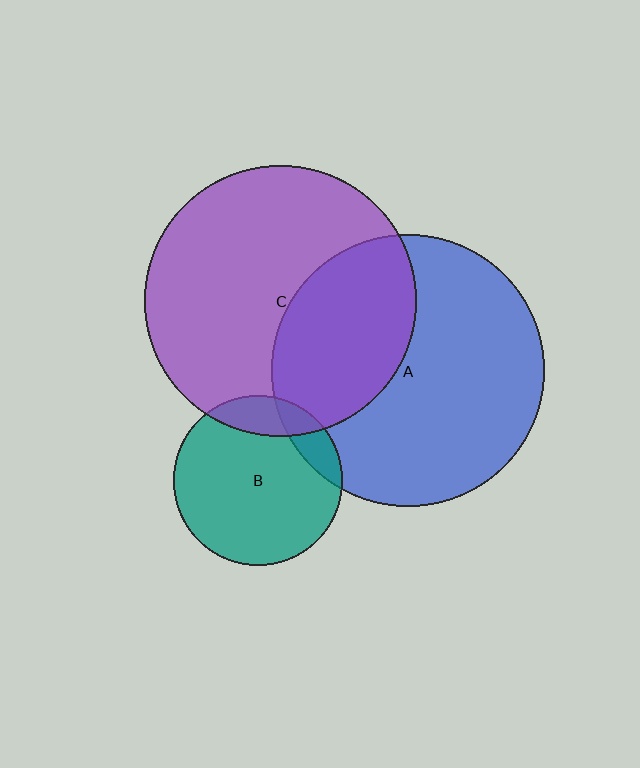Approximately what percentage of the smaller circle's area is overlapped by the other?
Approximately 10%.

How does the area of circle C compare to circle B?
Approximately 2.5 times.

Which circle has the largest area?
Circle A (blue).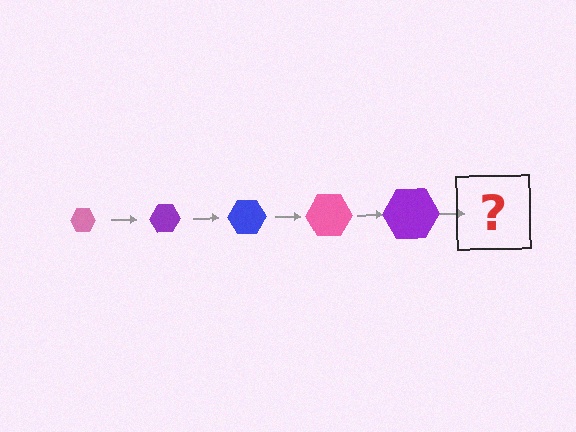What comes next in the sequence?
The next element should be a blue hexagon, larger than the previous one.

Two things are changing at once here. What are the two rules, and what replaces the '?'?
The two rules are that the hexagon grows larger each step and the color cycles through pink, purple, and blue. The '?' should be a blue hexagon, larger than the previous one.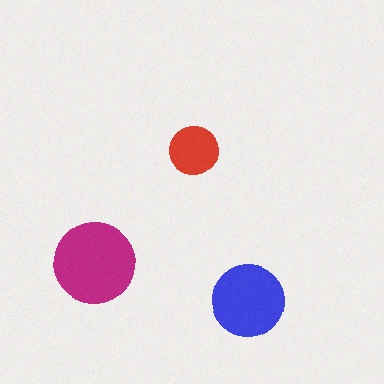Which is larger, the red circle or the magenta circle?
The magenta one.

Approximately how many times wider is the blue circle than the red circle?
About 1.5 times wider.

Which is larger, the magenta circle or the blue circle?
The magenta one.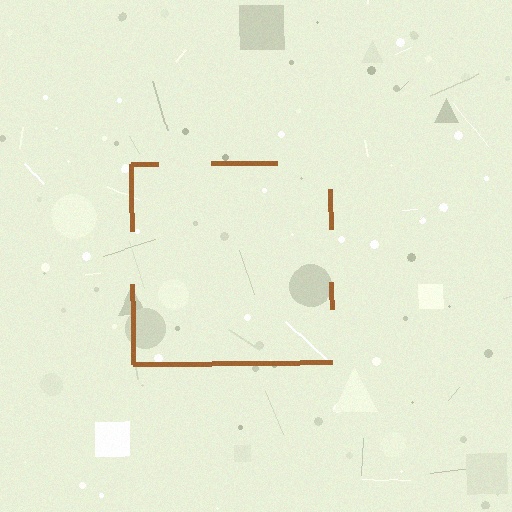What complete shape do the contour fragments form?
The contour fragments form a square.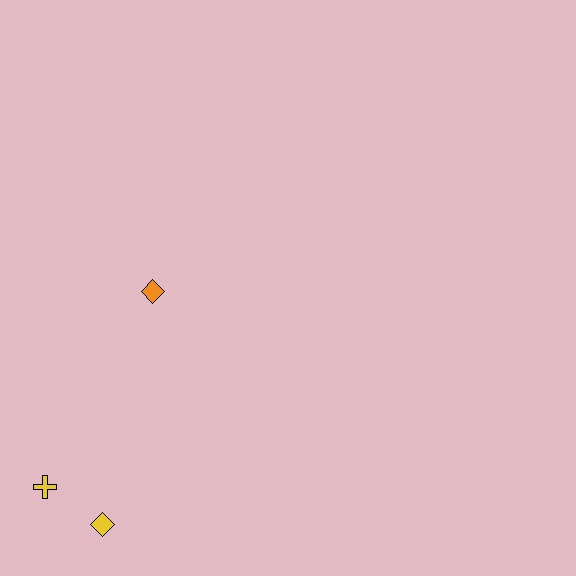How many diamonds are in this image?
There are 2 diamonds.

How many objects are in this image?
There are 3 objects.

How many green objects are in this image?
There are no green objects.